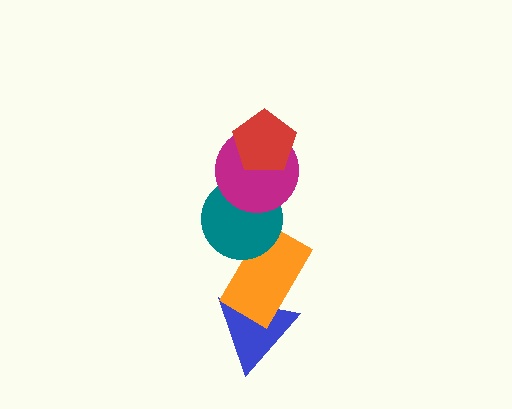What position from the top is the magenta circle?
The magenta circle is 2nd from the top.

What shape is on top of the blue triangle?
The orange rectangle is on top of the blue triangle.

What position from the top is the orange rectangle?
The orange rectangle is 4th from the top.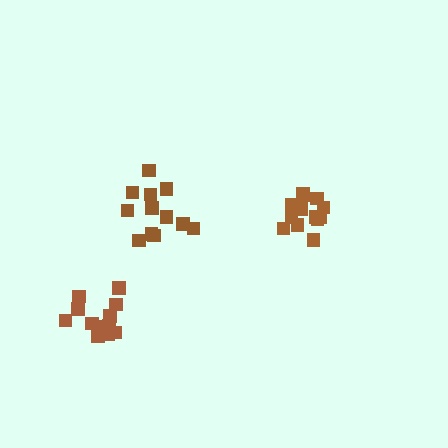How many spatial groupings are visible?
There are 3 spatial groupings.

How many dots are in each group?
Group 1: 12 dots, Group 2: 14 dots, Group 3: 12 dots (38 total).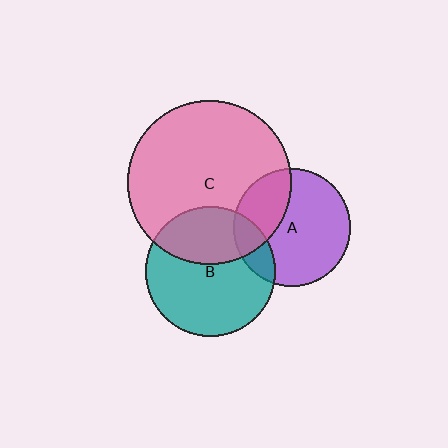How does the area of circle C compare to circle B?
Approximately 1.6 times.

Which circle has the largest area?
Circle C (pink).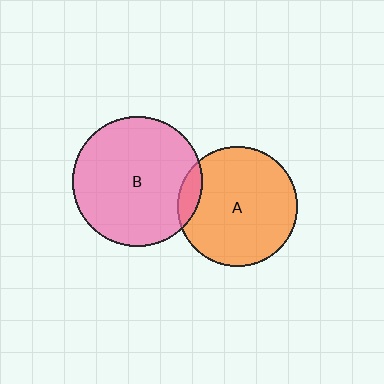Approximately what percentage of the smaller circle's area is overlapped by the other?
Approximately 10%.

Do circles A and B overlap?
Yes.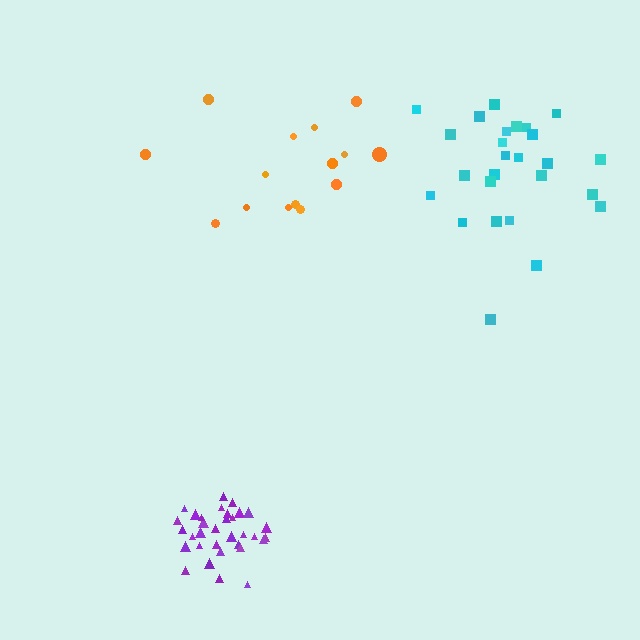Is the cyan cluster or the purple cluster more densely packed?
Purple.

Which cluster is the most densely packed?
Purple.